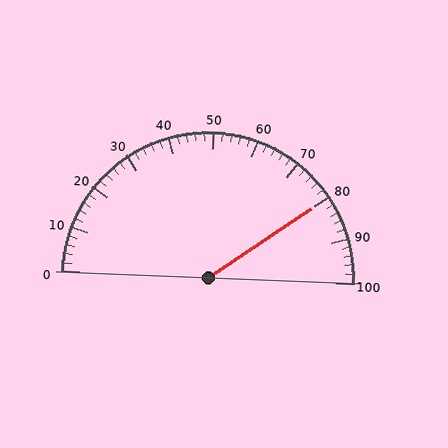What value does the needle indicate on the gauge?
The needle indicates approximately 80.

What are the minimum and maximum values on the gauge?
The gauge ranges from 0 to 100.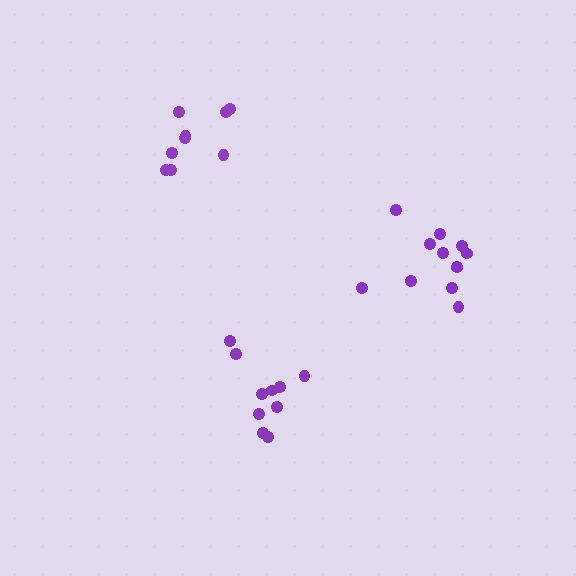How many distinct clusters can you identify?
There are 3 distinct clusters.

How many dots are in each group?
Group 1: 12 dots, Group 2: 10 dots, Group 3: 9 dots (31 total).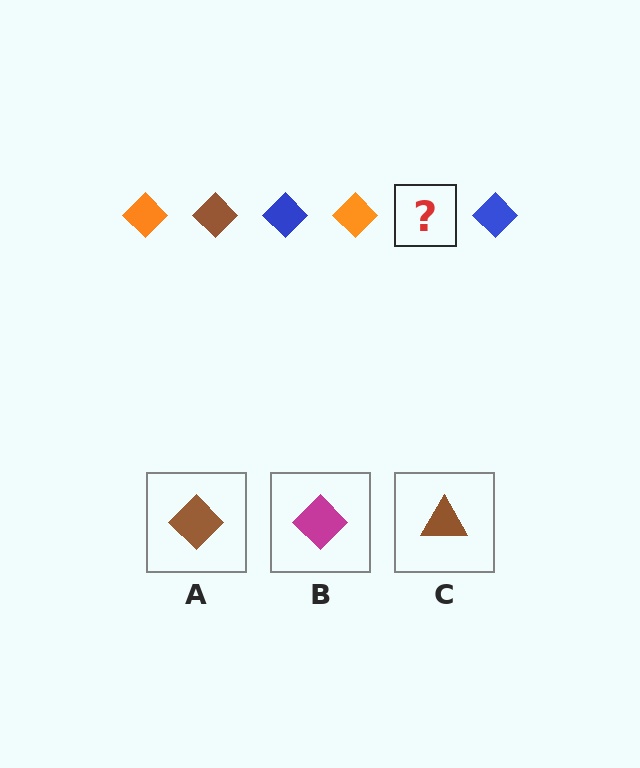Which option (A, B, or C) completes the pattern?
A.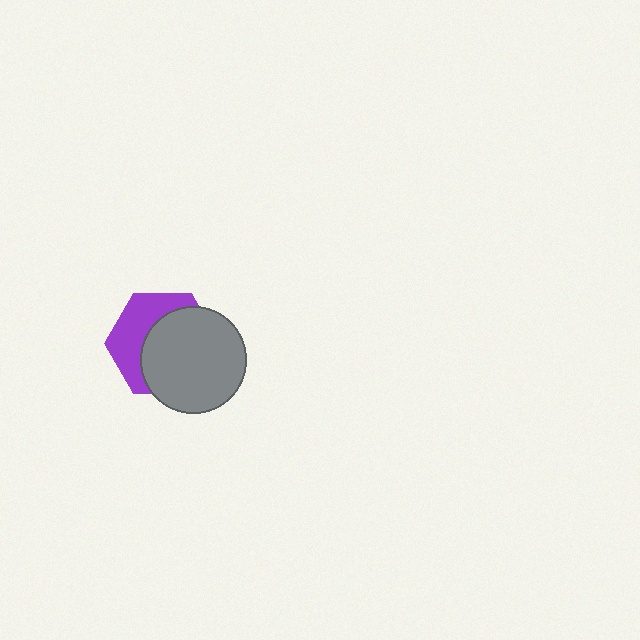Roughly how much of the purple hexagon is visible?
A small part of it is visible (roughly 41%).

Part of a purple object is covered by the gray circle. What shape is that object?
It is a hexagon.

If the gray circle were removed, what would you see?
You would see the complete purple hexagon.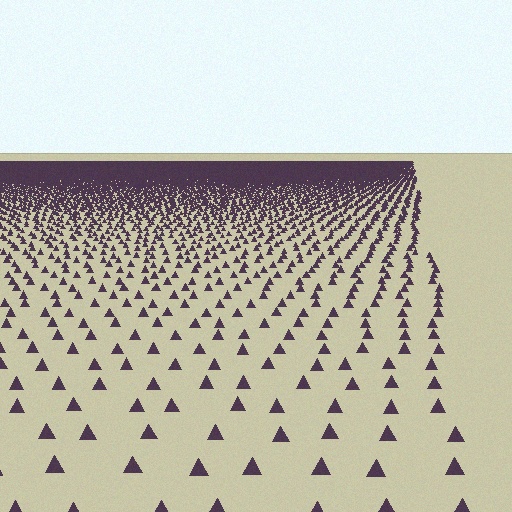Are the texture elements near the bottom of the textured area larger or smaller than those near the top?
Larger. Near the bottom, elements are closer to the viewer and appear at a bigger on-screen size.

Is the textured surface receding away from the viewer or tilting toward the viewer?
The surface is receding away from the viewer. Texture elements get smaller and denser toward the top.